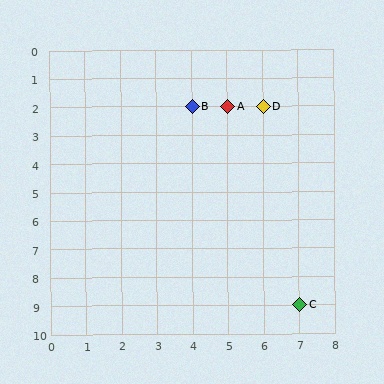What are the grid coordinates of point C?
Point C is at grid coordinates (7, 9).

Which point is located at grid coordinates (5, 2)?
Point A is at (5, 2).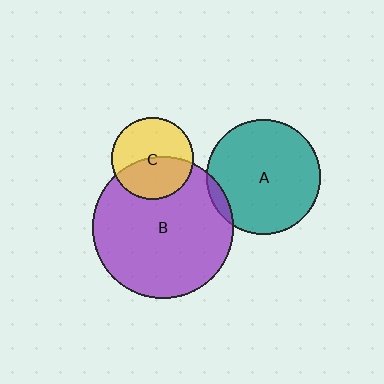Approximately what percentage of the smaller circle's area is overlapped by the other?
Approximately 45%.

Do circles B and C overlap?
Yes.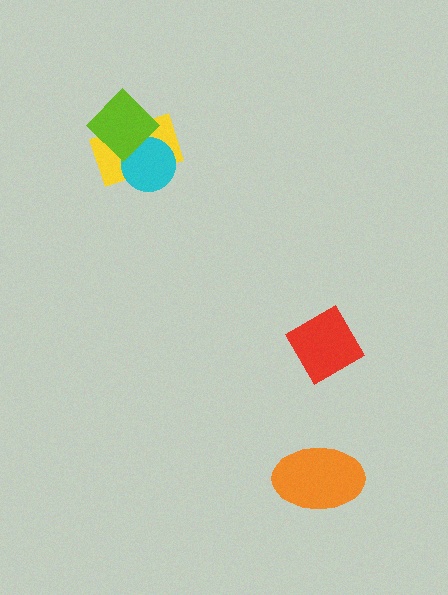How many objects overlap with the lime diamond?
2 objects overlap with the lime diamond.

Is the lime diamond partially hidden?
No, no other shape covers it.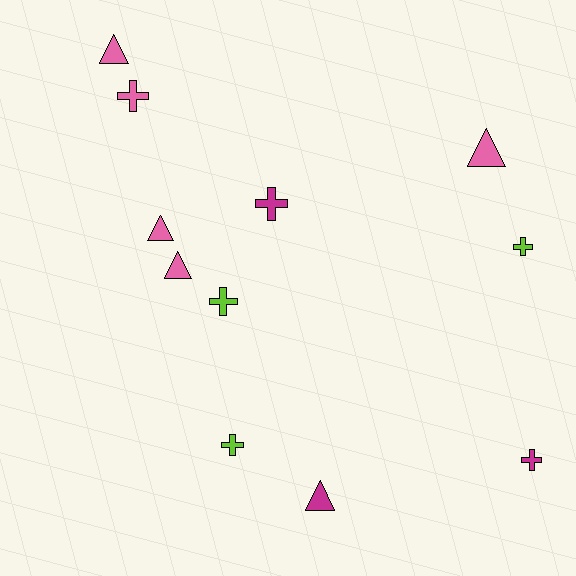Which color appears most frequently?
Pink, with 5 objects.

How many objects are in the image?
There are 11 objects.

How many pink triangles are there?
There are 4 pink triangles.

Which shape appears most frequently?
Cross, with 6 objects.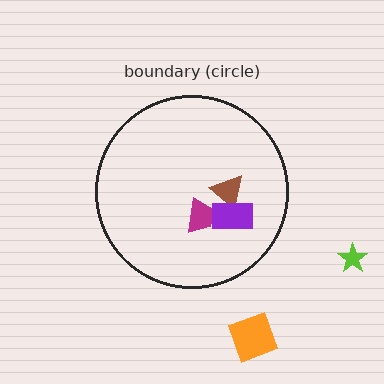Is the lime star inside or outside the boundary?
Outside.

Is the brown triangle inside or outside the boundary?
Inside.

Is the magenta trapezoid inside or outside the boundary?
Inside.